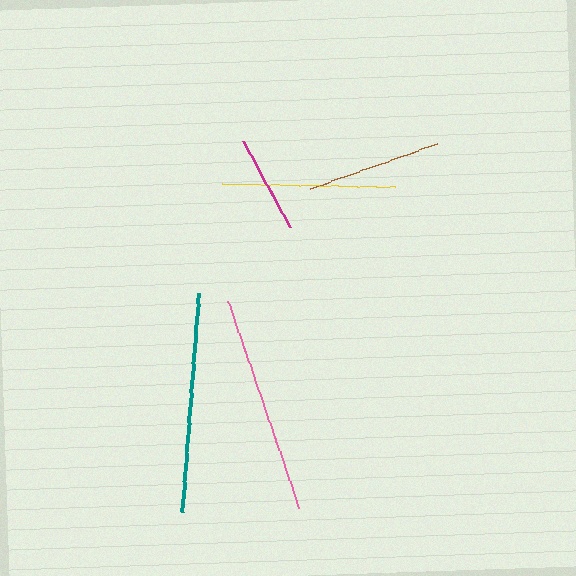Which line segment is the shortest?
The magenta line is the shortest at approximately 98 pixels.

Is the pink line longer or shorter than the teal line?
The teal line is longer than the pink line.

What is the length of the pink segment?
The pink segment is approximately 219 pixels long.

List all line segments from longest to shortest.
From longest to shortest: teal, pink, yellow, brown, magenta.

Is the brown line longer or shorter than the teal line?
The teal line is longer than the brown line.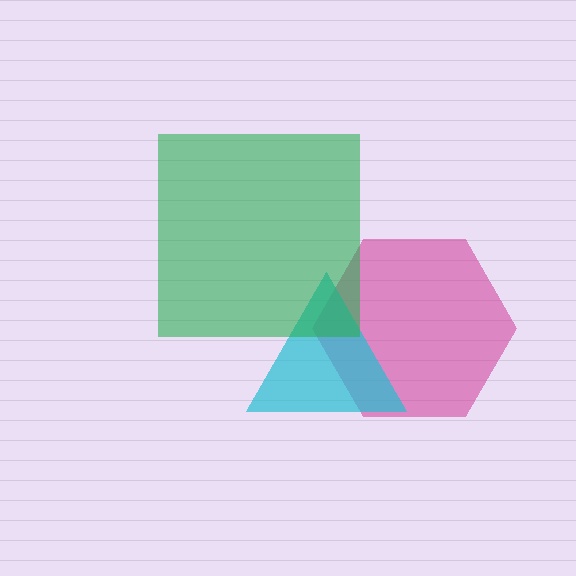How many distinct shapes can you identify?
There are 3 distinct shapes: a magenta hexagon, a cyan triangle, a green square.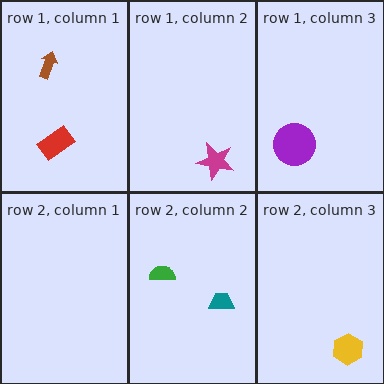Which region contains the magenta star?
The row 1, column 2 region.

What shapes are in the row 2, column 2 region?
The green semicircle, the teal trapezoid.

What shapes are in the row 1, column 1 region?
The red rectangle, the brown arrow.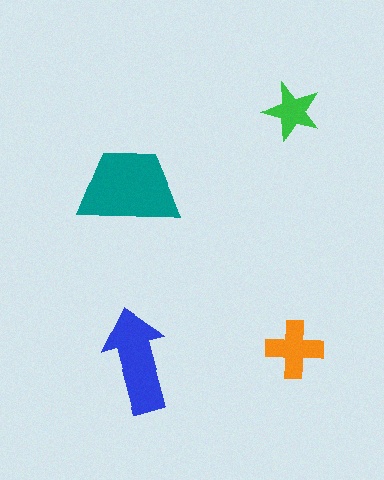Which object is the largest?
The teal trapezoid.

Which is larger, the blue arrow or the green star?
The blue arrow.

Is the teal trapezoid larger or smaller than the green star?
Larger.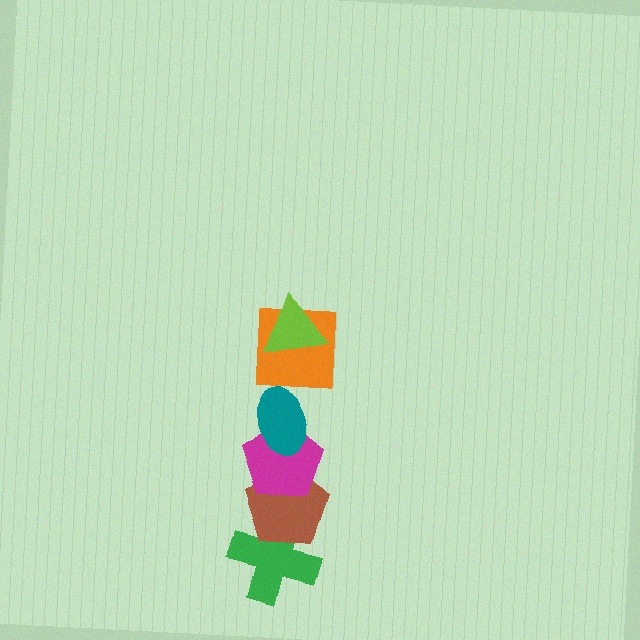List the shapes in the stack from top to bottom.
From top to bottom: the lime triangle, the orange square, the teal ellipse, the magenta pentagon, the brown pentagon, the green cross.